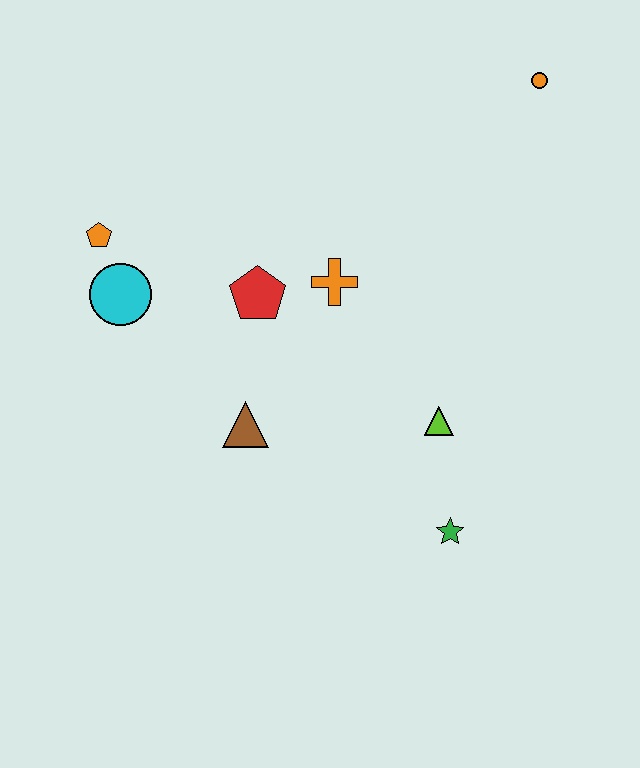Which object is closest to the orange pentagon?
The cyan circle is closest to the orange pentagon.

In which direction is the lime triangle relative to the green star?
The lime triangle is above the green star.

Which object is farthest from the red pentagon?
The orange circle is farthest from the red pentagon.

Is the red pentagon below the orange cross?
Yes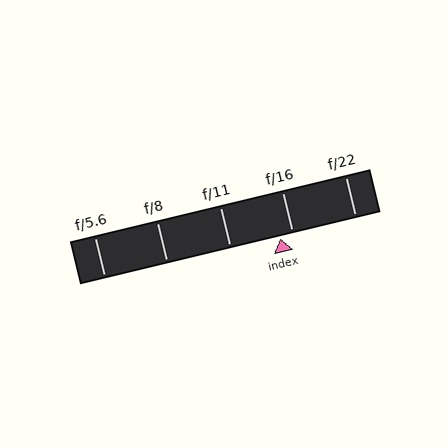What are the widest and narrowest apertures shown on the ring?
The widest aperture shown is f/5.6 and the narrowest is f/22.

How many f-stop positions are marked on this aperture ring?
There are 5 f-stop positions marked.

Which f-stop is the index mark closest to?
The index mark is closest to f/16.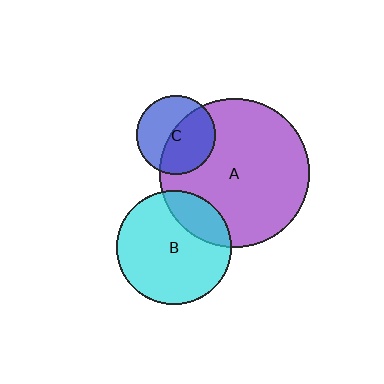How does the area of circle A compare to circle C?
Approximately 3.6 times.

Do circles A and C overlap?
Yes.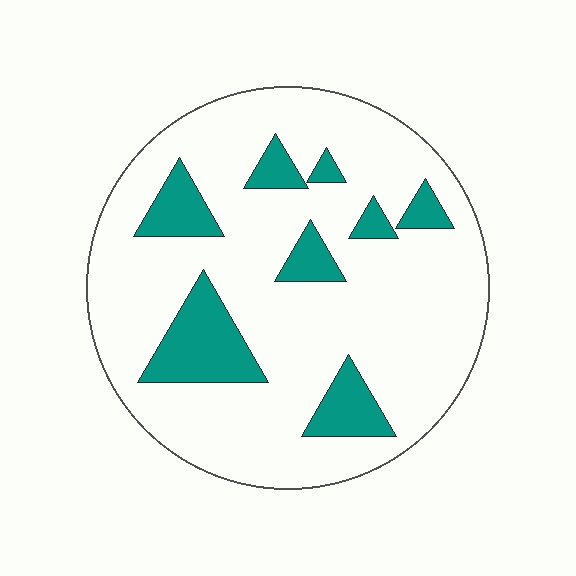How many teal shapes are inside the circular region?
8.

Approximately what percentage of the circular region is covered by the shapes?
Approximately 20%.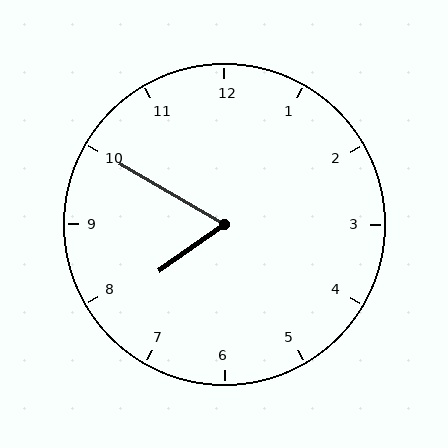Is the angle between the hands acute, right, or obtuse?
It is acute.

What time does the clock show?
7:50.